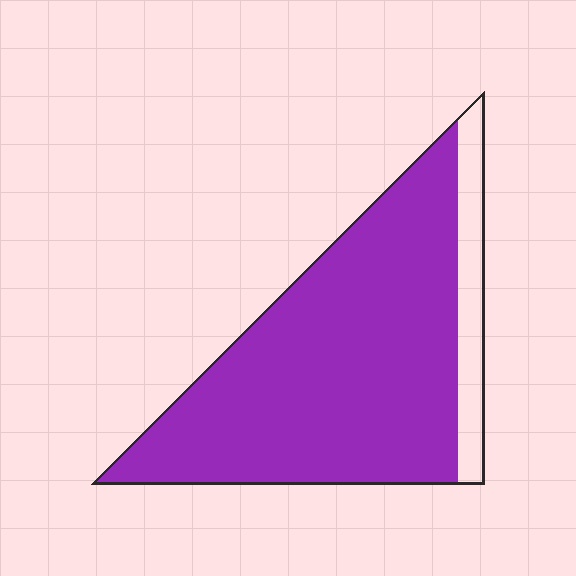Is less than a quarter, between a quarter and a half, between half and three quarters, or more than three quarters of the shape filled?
More than three quarters.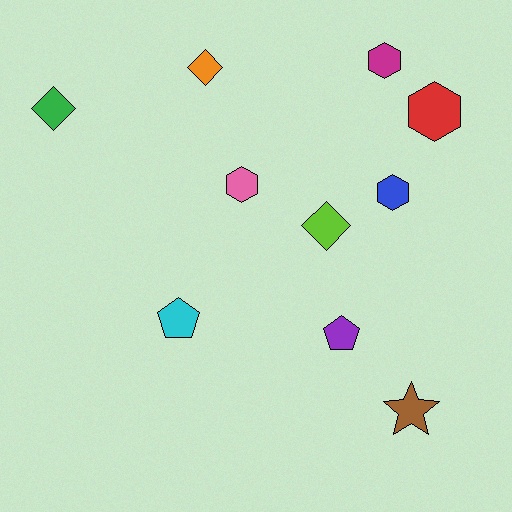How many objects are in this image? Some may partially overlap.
There are 10 objects.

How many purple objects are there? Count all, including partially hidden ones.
There is 1 purple object.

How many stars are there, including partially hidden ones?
There is 1 star.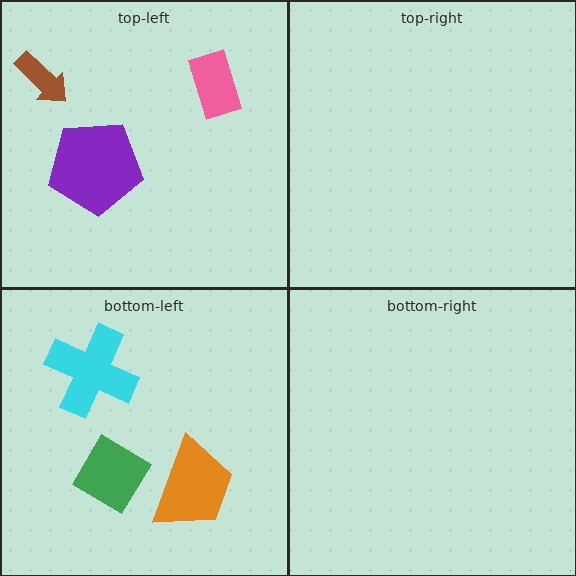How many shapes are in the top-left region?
3.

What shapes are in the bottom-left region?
The green diamond, the orange trapezoid, the cyan cross.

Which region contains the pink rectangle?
The top-left region.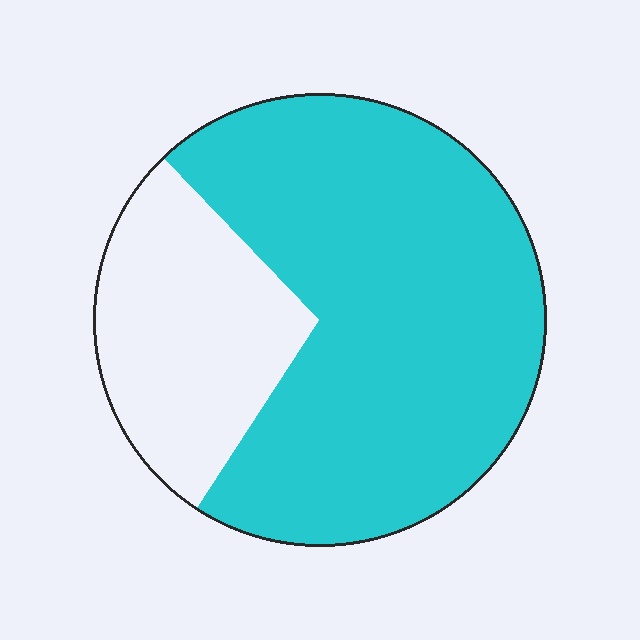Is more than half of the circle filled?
Yes.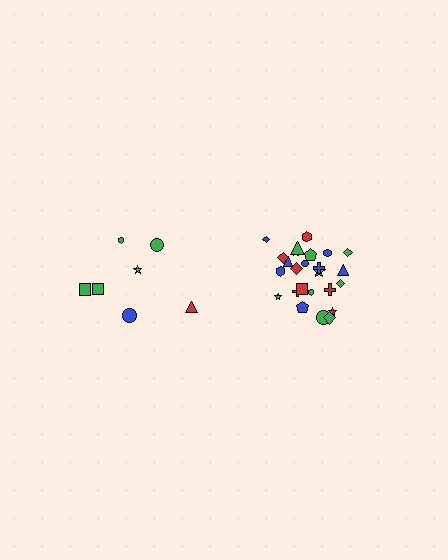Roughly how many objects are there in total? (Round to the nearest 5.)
Roughly 30 objects in total.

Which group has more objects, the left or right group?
The right group.